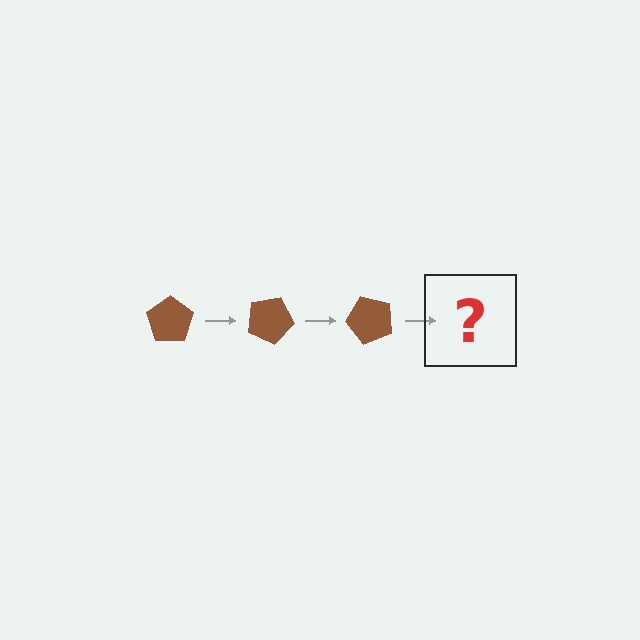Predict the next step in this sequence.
The next step is a brown pentagon rotated 75 degrees.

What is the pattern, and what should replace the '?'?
The pattern is that the pentagon rotates 25 degrees each step. The '?' should be a brown pentagon rotated 75 degrees.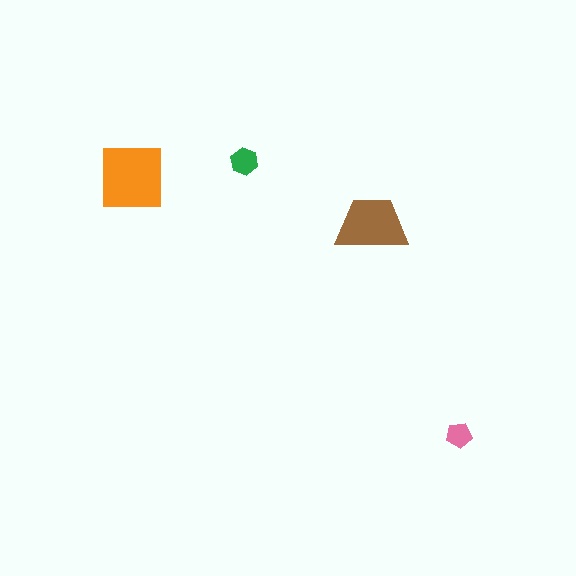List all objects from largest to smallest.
The orange square, the brown trapezoid, the green hexagon, the pink pentagon.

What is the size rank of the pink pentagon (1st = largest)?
4th.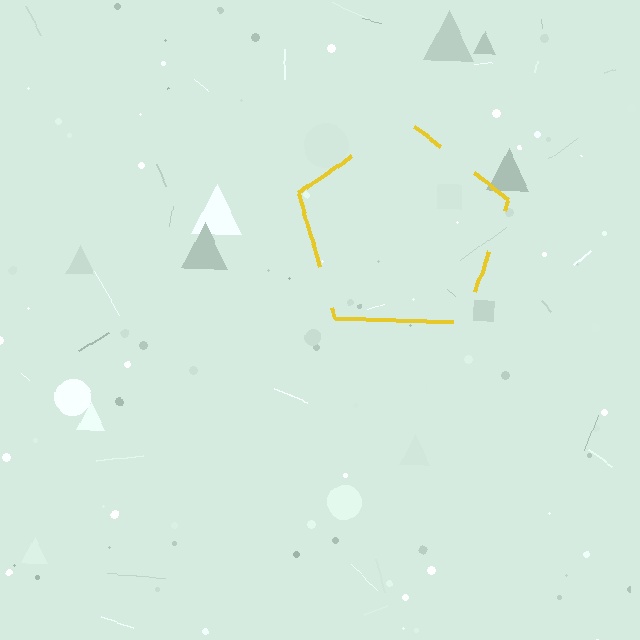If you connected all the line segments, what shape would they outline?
They would outline a pentagon.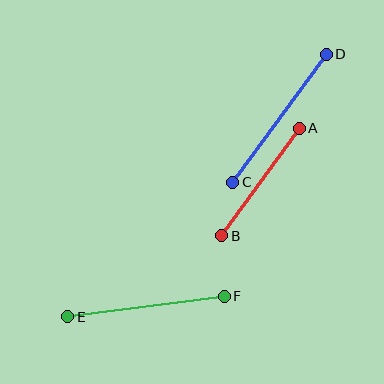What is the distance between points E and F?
The distance is approximately 158 pixels.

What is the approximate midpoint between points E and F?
The midpoint is at approximately (146, 306) pixels.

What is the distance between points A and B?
The distance is approximately 132 pixels.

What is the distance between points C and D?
The distance is approximately 158 pixels.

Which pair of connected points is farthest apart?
Points C and D are farthest apart.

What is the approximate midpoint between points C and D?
The midpoint is at approximately (279, 118) pixels.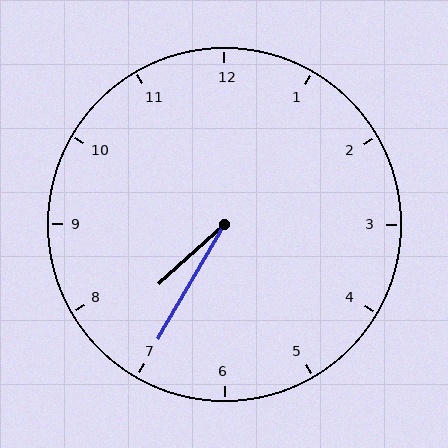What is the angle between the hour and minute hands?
Approximately 18 degrees.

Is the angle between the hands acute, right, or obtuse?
It is acute.